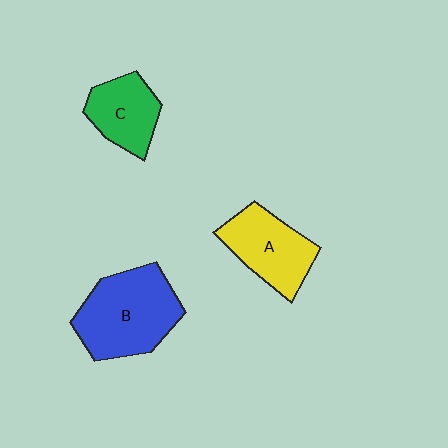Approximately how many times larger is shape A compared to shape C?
Approximately 1.3 times.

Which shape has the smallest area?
Shape C (green).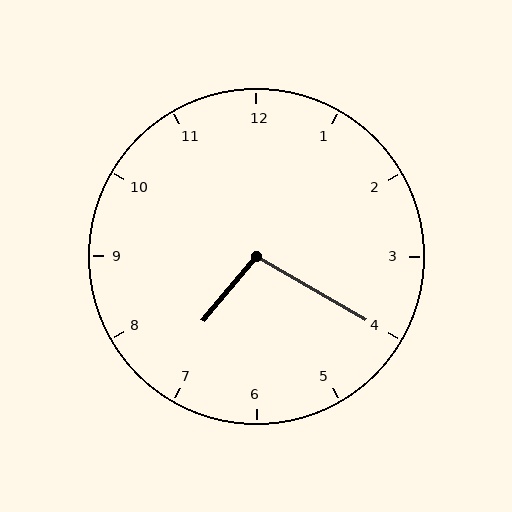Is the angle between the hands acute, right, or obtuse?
It is obtuse.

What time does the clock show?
7:20.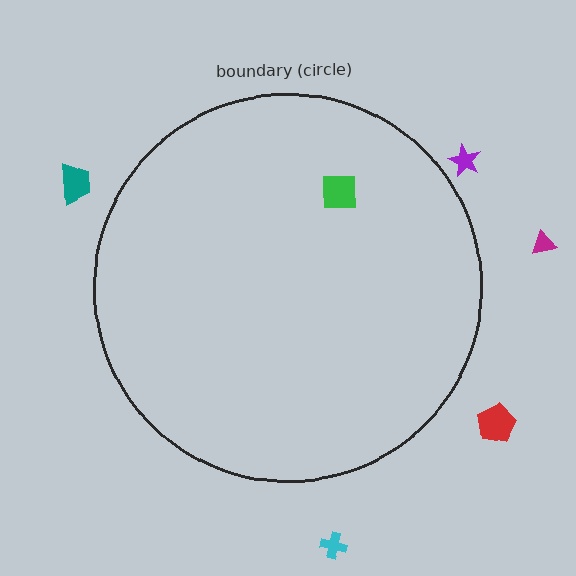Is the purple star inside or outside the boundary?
Outside.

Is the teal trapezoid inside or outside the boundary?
Outside.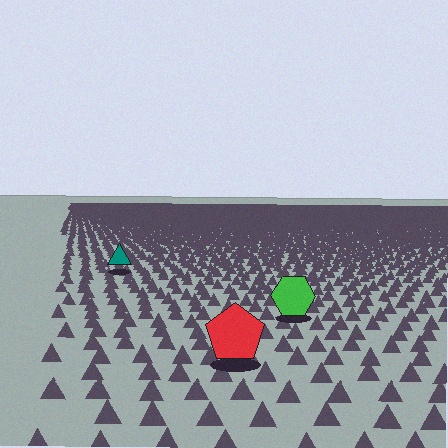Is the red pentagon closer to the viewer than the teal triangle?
Yes. The red pentagon is closer — you can tell from the texture gradient: the ground texture is coarser near it.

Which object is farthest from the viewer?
The teal triangle is farthest from the viewer. It appears smaller and the ground texture around it is denser.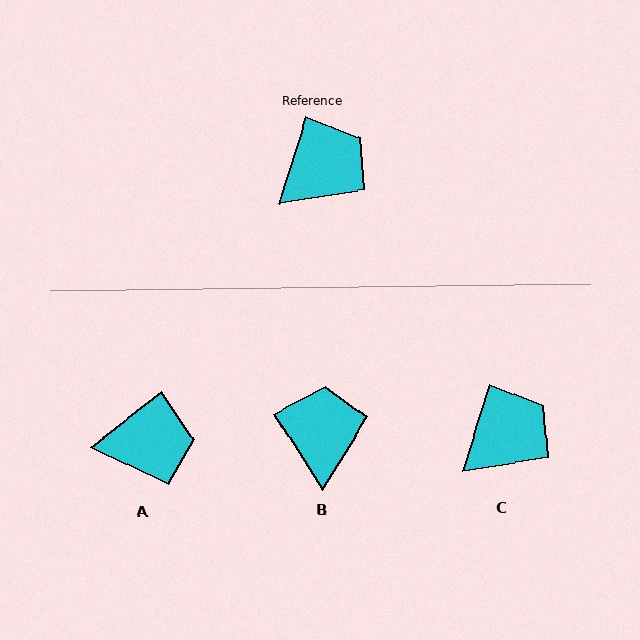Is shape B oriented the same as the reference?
No, it is off by about 50 degrees.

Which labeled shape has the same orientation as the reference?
C.